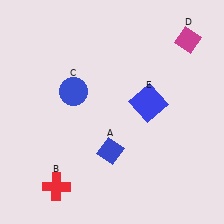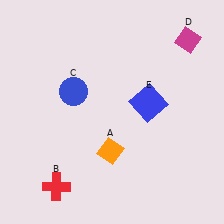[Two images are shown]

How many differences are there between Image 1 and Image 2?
There is 1 difference between the two images.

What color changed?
The diamond (A) changed from blue in Image 1 to orange in Image 2.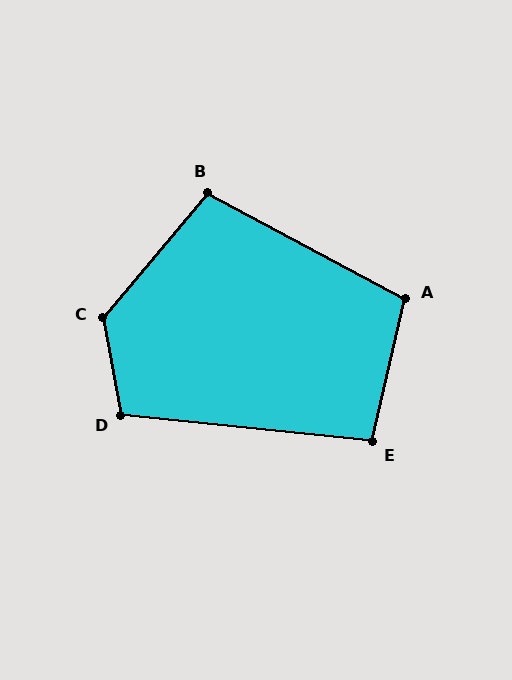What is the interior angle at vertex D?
Approximately 106 degrees (obtuse).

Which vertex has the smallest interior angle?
E, at approximately 97 degrees.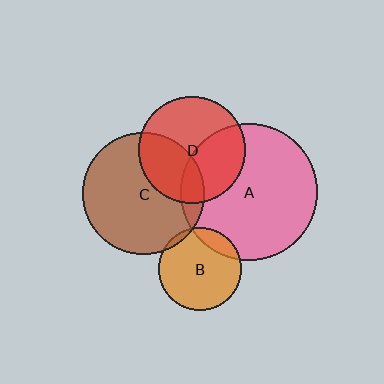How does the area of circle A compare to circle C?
Approximately 1.2 times.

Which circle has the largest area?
Circle A (pink).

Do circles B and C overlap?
Yes.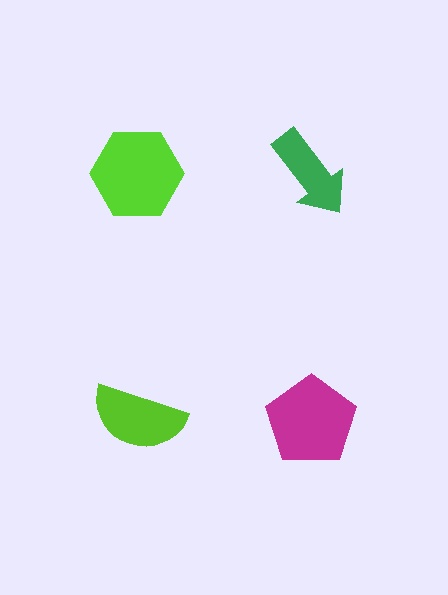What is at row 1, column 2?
A green arrow.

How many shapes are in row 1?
2 shapes.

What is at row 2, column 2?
A magenta pentagon.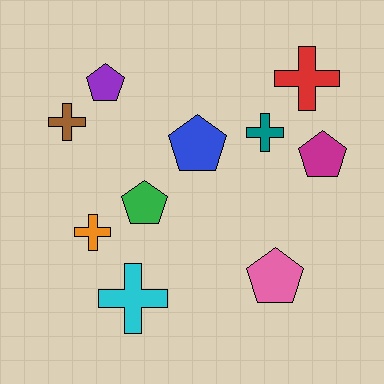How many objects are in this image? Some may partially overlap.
There are 10 objects.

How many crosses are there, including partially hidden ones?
There are 5 crosses.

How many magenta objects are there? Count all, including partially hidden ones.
There is 1 magenta object.